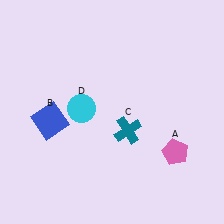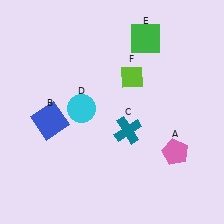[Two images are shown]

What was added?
A green square (E), a lime diamond (F) were added in Image 2.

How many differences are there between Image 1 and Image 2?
There are 2 differences between the two images.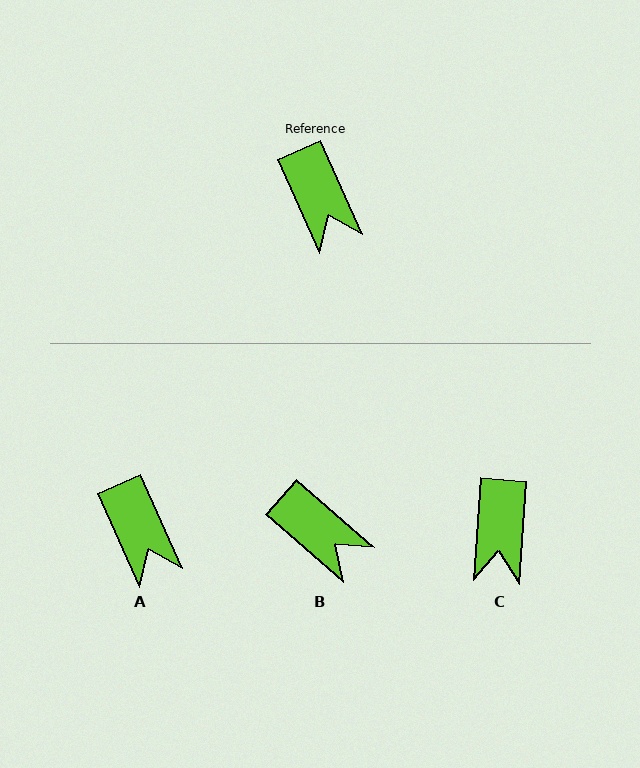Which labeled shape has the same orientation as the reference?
A.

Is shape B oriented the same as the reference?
No, it is off by about 24 degrees.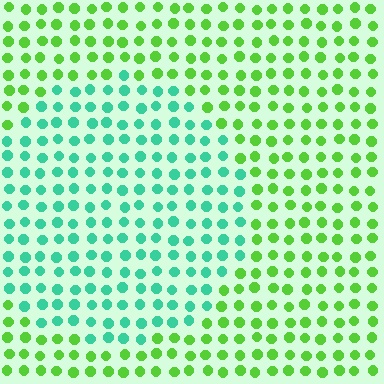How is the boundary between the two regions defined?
The boundary is defined purely by a slight shift in hue (about 52 degrees). Spacing, size, and orientation are identical on both sides.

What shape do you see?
I see a circle.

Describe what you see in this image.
The image is filled with small lime elements in a uniform arrangement. A circle-shaped region is visible where the elements are tinted to a slightly different hue, forming a subtle color boundary.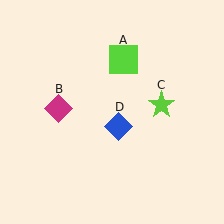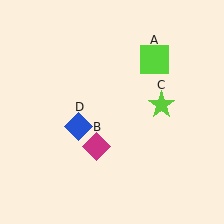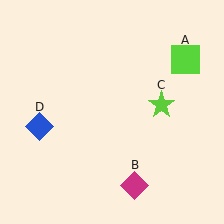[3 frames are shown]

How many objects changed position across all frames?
3 objects changed position: lime square (object A), magenta diamond (object B), blue diamond (object D).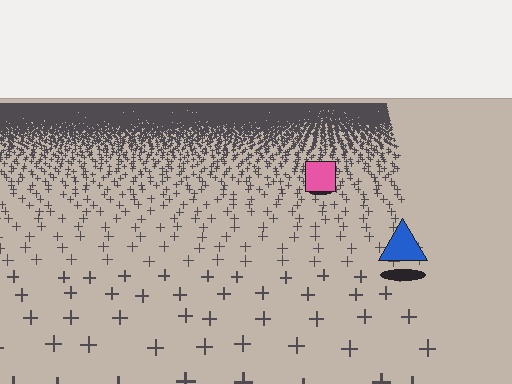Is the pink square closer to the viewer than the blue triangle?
No. The blue triangle is closer — you can tell from the texture gradient: the ground texture is coarser near it.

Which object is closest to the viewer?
The blue triangle is closest. The texture marks near it are larger and more spread out.